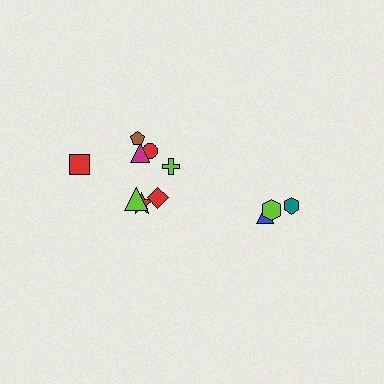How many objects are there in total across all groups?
There are 11 objects.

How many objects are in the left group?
There are 8 objects.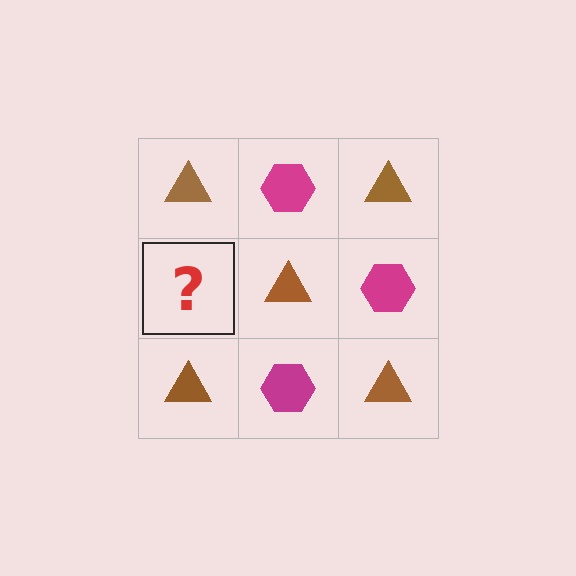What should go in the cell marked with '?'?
The missing cell should contain a magenta hexagon.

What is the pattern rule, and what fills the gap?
The rule is that it alternates brown triangle and magenta hexagon in a checkerboard pattern. The gap should be filled with a magenta hexagon.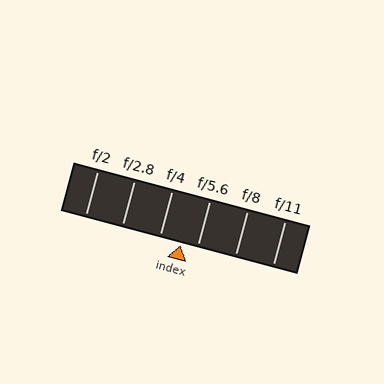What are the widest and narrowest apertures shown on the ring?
The widest aperture shown is f/2 and the narrowest is f/11.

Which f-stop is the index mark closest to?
The index mark is closest to f/5.6.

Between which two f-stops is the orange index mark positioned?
The index mark is between f/4 and f/5.6.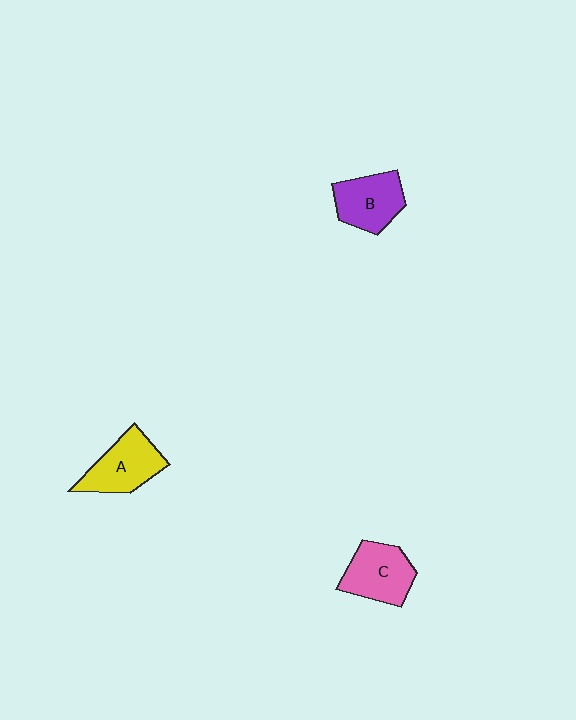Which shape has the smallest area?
Shape B (purple).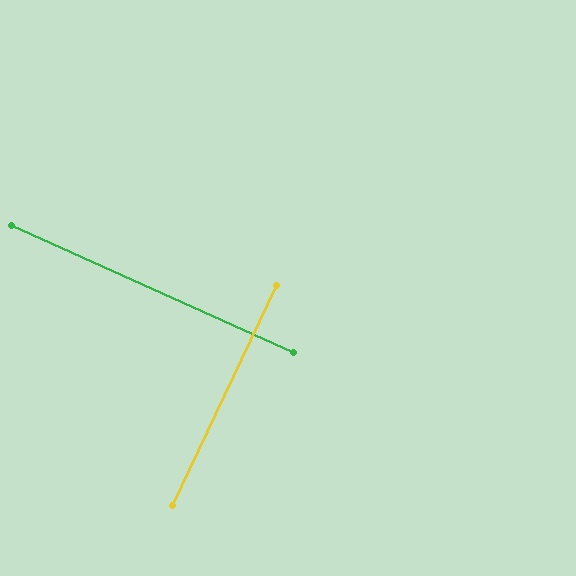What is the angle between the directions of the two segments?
Approximately 89 degrees.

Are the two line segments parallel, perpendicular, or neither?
Perpendicular — they meet at approximately 89°.